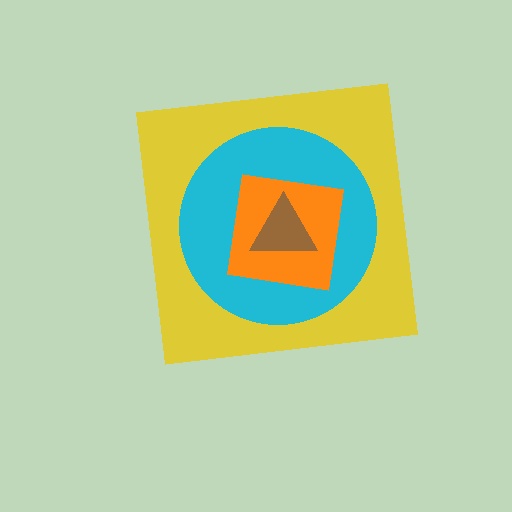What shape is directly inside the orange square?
The brown triangle.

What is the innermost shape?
The brown triangle.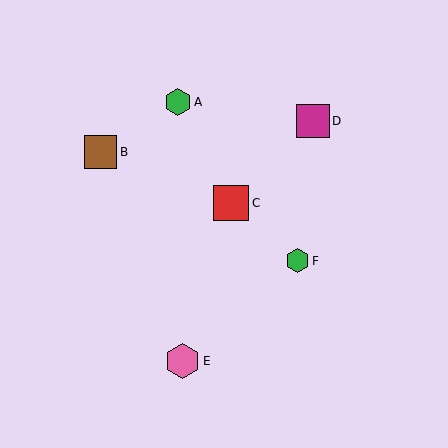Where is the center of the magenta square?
The center of the magenta square is at (313, 121).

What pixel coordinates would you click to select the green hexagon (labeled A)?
Click at (178, 102) to select the green hexagon A.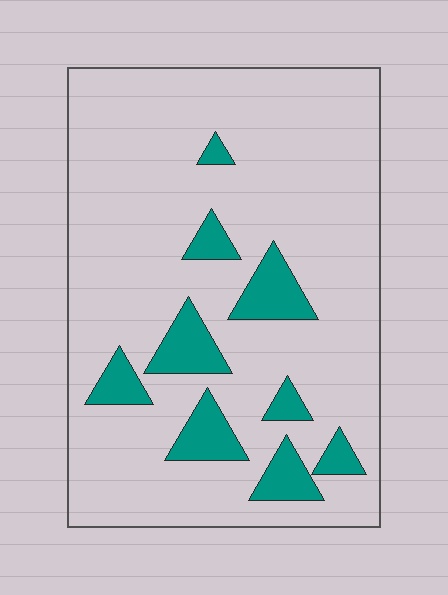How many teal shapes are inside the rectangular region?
9.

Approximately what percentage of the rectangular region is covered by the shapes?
Approximately 15%.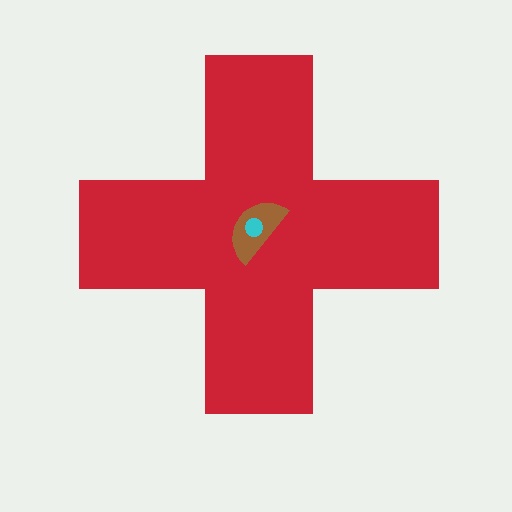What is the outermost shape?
The red cross.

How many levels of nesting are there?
3.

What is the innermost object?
The cyan circle.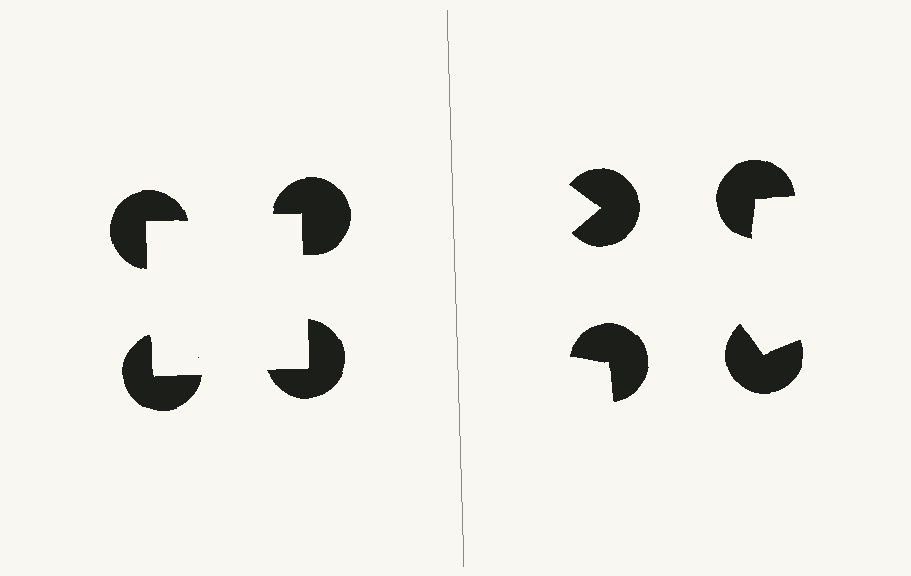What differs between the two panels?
The pac-man discs are positioned identically on both sides; only the wedge orientations differ. On the left they align to a square; on the right they are misaligned.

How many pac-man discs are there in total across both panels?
8 — 4 on each side.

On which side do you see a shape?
An illusory square appears on the left side. On the right side the wedge cuts are rotated, so no coherent shape forms.